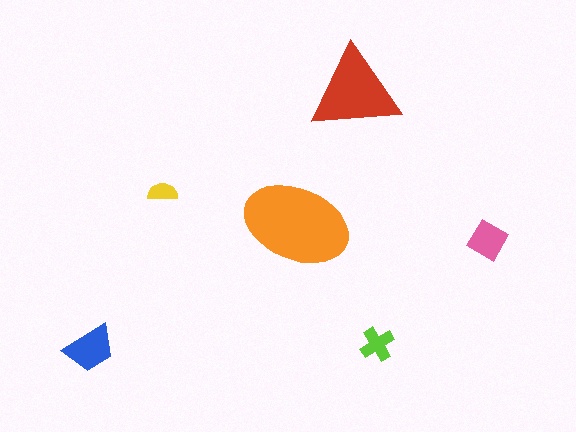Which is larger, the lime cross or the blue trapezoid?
The blue trapezoid.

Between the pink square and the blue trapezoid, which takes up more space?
The blue trapezoid.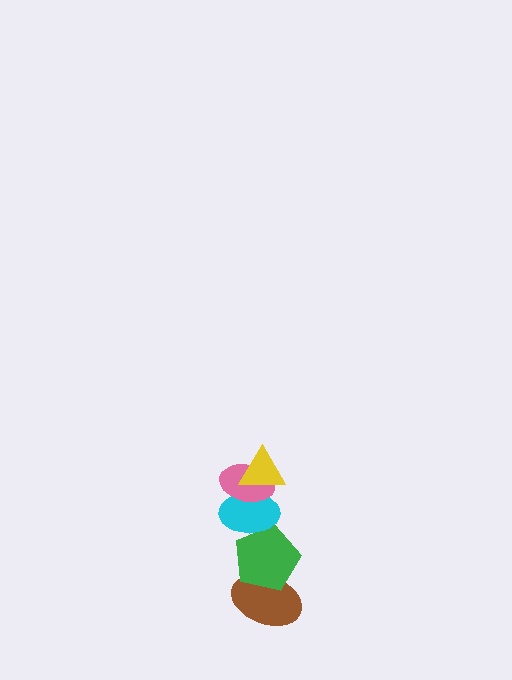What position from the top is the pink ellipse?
The pink ellipse is 2nd from the top.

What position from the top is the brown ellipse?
The brown ellipse is 5th from the top.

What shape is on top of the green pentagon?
The cyan ellipse is on top of the green pentagon.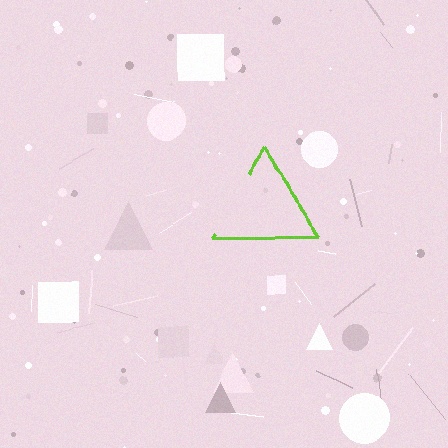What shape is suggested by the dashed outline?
The dashed outline suggests a triangle.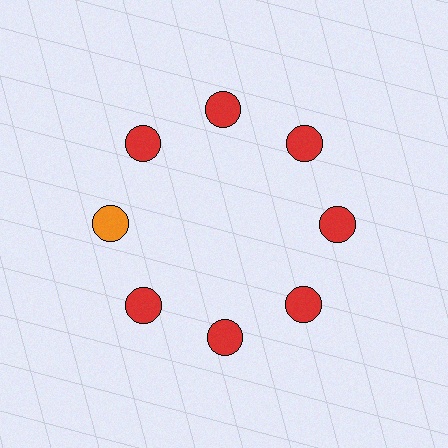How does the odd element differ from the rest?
It has a different color: orange instead of red.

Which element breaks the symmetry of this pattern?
The orange circle at roughly the 9 o'clock position breaks the symmetry. All other shapes are red circles.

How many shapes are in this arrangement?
There are 8 shapes arranged in a ring pattern.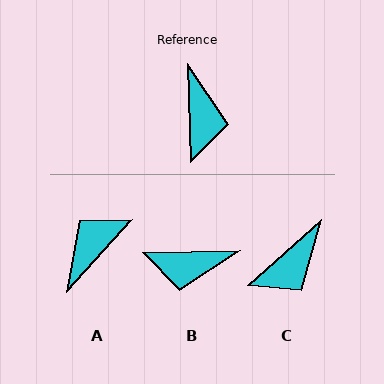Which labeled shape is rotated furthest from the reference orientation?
A, about 136 degrees away.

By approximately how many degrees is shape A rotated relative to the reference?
Approximately 136 degrees counter-clockwise.